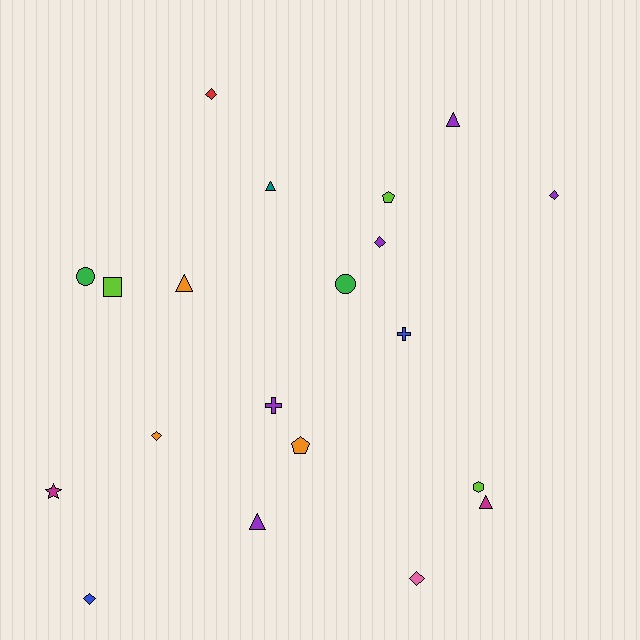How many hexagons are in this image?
There is 1 hexagon.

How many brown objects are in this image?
There are no brown objects.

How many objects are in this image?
There are 20 objects.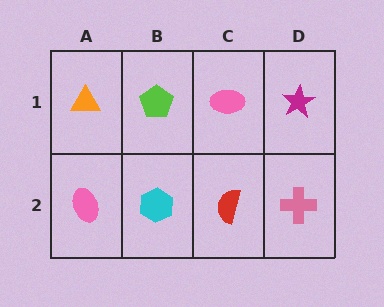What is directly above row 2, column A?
An orange triangle.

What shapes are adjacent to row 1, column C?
A red semicircle (row 2, column C), a lime pentagon (row 1, column B), a magenta star (row 1, column D).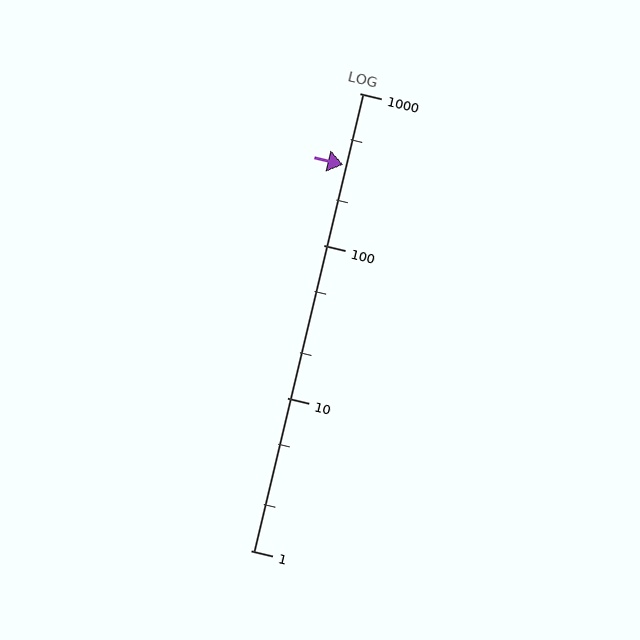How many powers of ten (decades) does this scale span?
The scale spans 3 decades, from 1 to 1000.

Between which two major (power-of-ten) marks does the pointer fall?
The pointer is between 100 and 1000.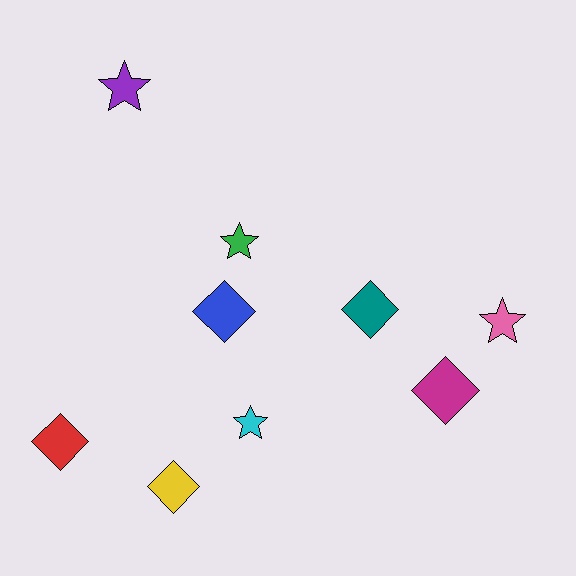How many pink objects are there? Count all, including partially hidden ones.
There is 1 pink object.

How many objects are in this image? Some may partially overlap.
There are 9 objects.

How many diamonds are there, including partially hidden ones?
There are 5 diamonds.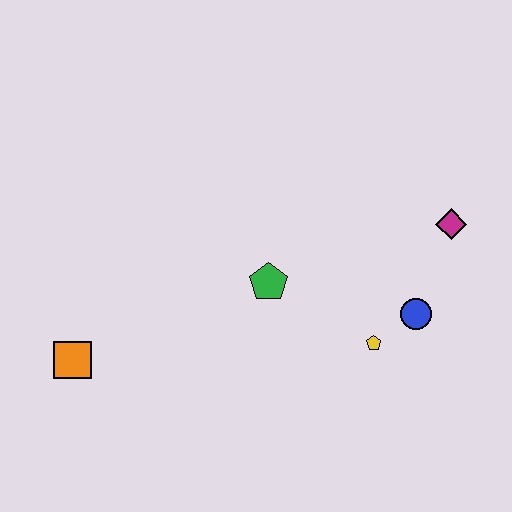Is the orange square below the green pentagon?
Yes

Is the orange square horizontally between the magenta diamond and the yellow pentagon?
No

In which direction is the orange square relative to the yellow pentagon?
The orange square is to the left of the yellow pentagon.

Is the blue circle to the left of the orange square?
No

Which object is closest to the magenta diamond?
The blue circle is closest to the magenta diamond.